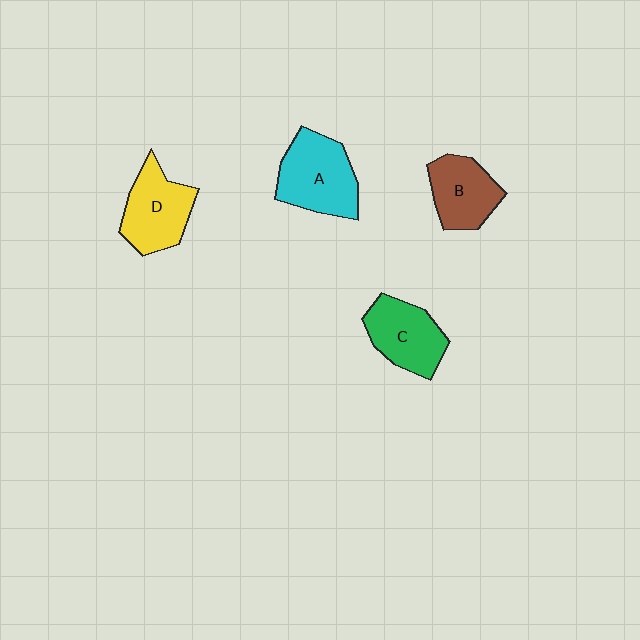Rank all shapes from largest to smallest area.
From largest to smallest: A (cyan), D (yellow), C (green), B (brown).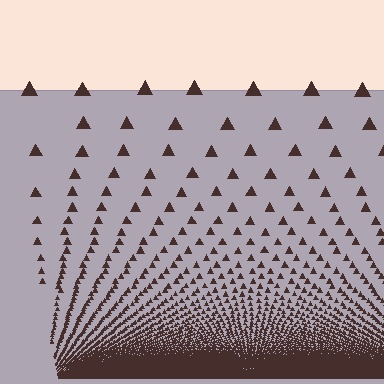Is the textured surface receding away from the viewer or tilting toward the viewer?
The surface appears to tilt toward the viewer. Texture elements get larger and sparser toward the top.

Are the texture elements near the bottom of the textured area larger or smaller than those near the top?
Smaller. The gradient is inverted — elements near the bottom are smaller and denser.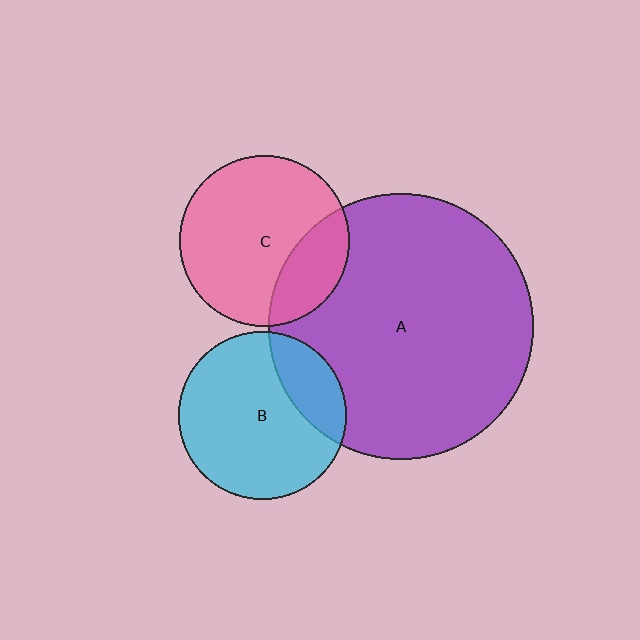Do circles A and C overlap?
Yes.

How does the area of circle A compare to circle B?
Approximately 2.5 times.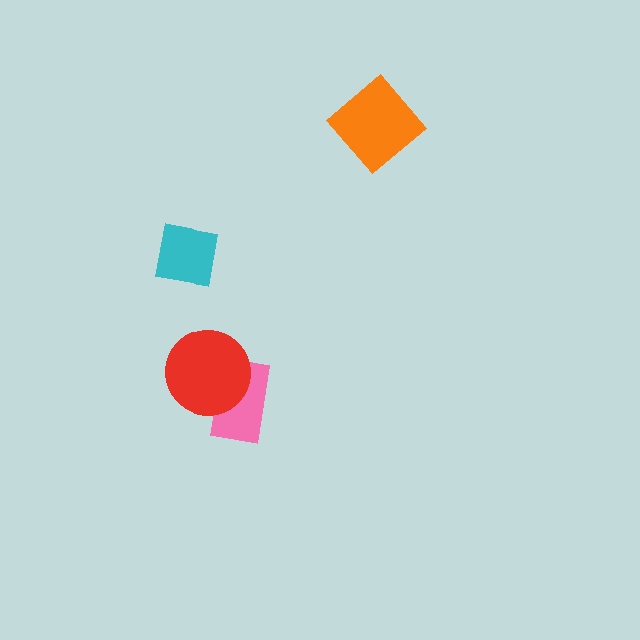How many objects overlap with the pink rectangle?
1 object overlaps with the pink rectangle.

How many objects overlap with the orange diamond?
0 objects overlap with the orange diamond.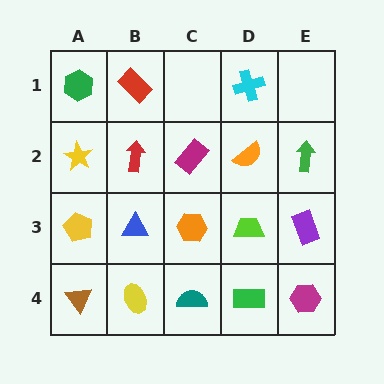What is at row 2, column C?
A magenta rectangle.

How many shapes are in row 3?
5 shapes.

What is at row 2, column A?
A yellow star.